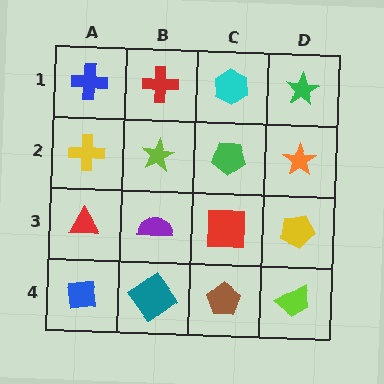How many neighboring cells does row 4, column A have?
2.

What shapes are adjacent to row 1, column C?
A green pentagon (row 2, column C), a red cross (row 1, column B), a green star (row 1, column D).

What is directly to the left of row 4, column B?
A blue square.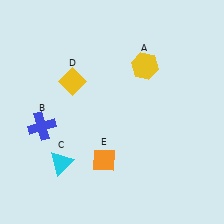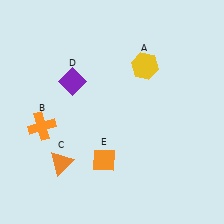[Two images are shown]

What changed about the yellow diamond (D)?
In Image 1, D is yellow. In Image 2, it changed to purple.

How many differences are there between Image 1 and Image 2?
There are 3 differences between the two images.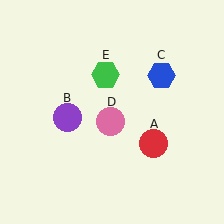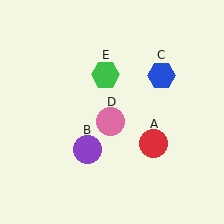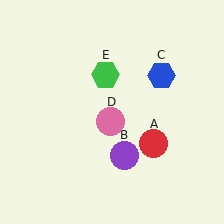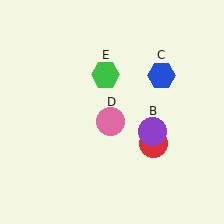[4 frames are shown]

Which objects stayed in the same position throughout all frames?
Red circle (object A) and blue hexagon (object C) and pink circle (object D) and green hexagon (object E) remained stationary.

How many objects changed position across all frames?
1 object changed position: purple circle (object B).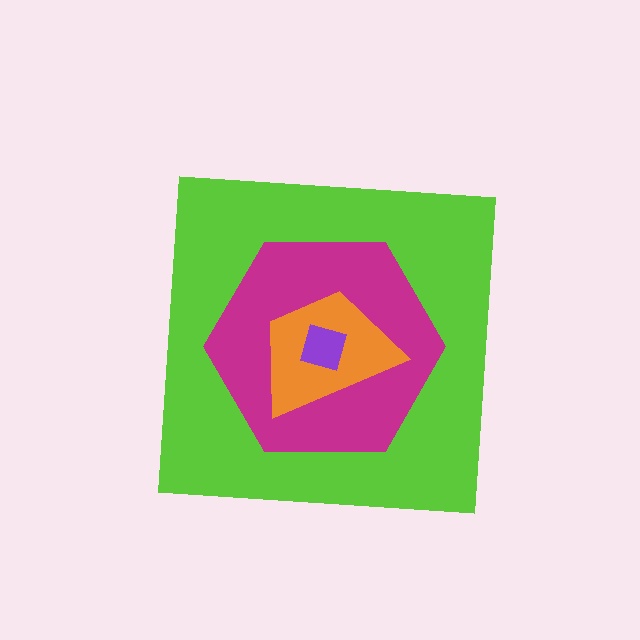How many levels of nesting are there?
4.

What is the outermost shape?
The lime square.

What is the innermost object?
The purple square.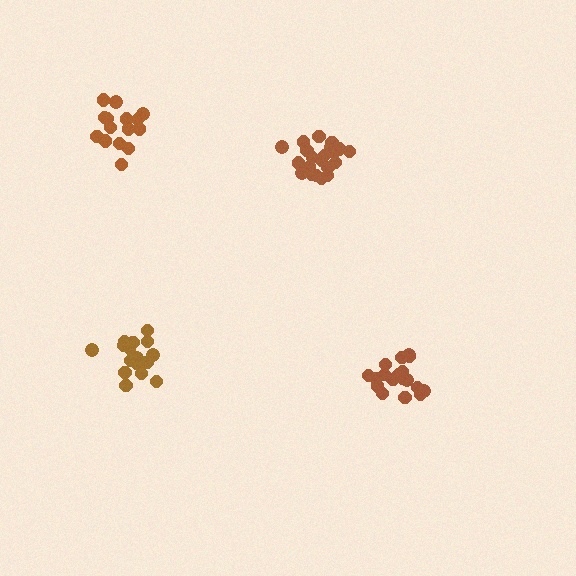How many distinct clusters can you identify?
There are 4 distinct clusters.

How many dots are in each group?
Group 1: 18 dots, Group 2: 21 dots, Group 3: 15 dots, Group 4: 17 dots (71 total).